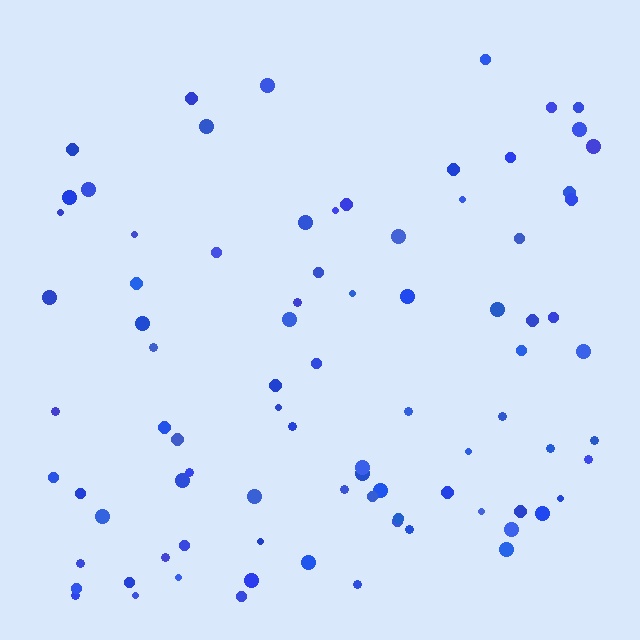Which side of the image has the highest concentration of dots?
The bottom.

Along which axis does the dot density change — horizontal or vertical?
Vertical.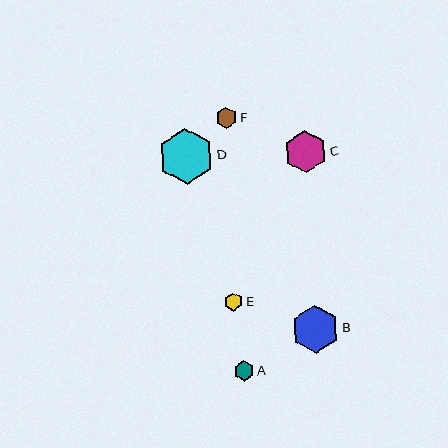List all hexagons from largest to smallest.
From largest to smallest: D, B, C, F, A, E.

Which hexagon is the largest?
Hexagon D is the largest with a size of approximately 56 pixels.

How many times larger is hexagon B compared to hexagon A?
Hexagon B is approximately 2.3 times the size of hexagon A.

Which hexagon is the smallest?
Hexagon E is the smallest with a size of approximately 18 pixels.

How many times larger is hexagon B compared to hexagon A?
Hexagon B is approximately 2.3 times the size of hexagon A.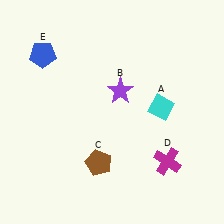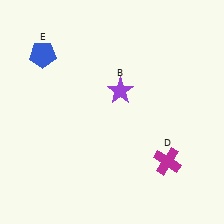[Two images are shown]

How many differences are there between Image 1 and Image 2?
There are 2 differences between the two images.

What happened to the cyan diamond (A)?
The cyan diamond (A) was removed in Image 2. It was in the top-right area of Image 1.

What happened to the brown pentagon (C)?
The brown pentagon (C) was removed in Image 2. It was in the bottom-left area of Image 1.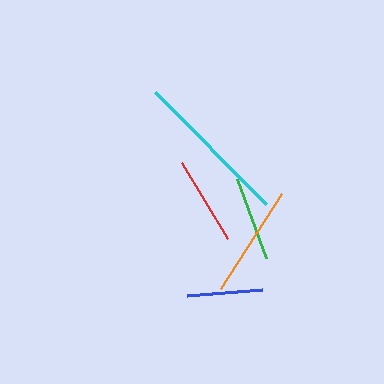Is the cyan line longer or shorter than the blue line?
The cyan line is longer than the blue line.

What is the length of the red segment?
The red segment is approximately 90 pixels long.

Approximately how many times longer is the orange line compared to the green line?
The orange line is approximately 1.4 times the length of the green line.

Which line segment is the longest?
The cyan line is the longest at approximately 158 pixels.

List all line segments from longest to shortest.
From longest to shortest: cyan, orange, red, green, blue.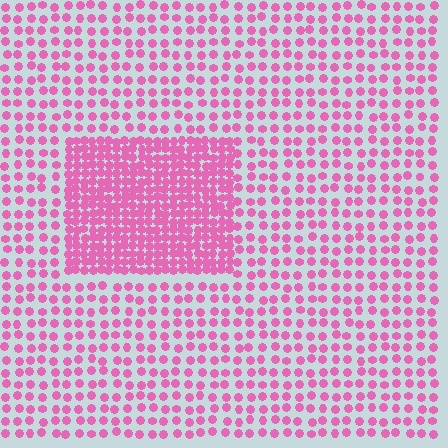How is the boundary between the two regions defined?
The boundary is defined by a change in element density (approximately 2.3x ratio). All elements are the same color, size, and shape.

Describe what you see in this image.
The image contains small pink elements arranged at two different densities. A rectangle-shaped region is visible where the elements are more densely packed than the surrounding area.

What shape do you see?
I see a rectangle.